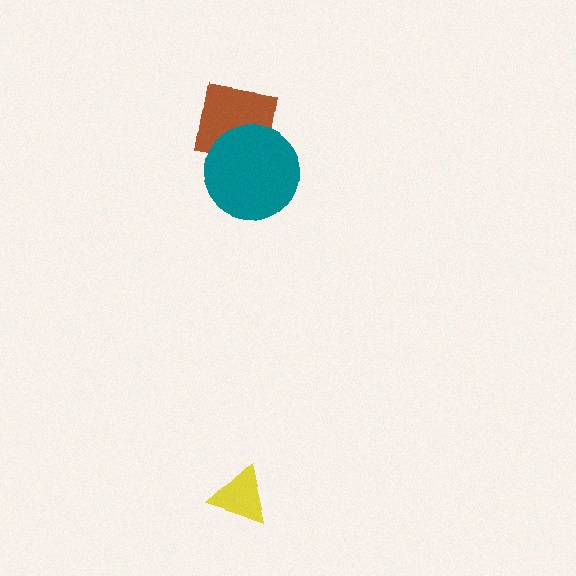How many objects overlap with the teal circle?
1 object overlaps with the teal circle.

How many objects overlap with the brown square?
1 object overlaps with the brown square.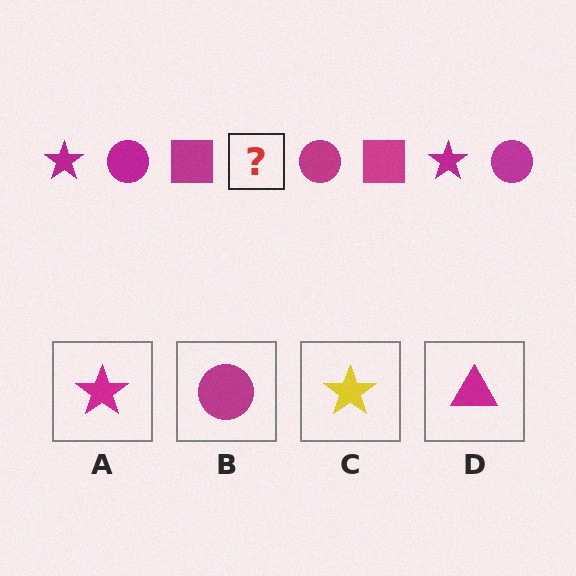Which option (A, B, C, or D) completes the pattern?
A.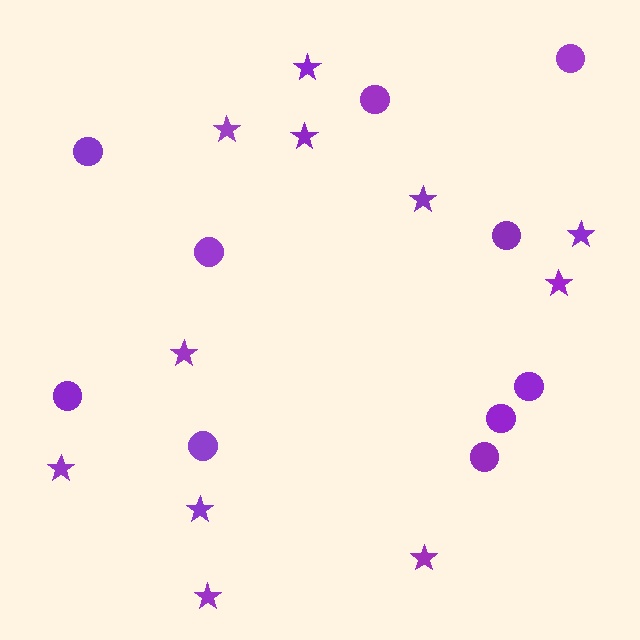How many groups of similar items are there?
There are 2 groups: one group of stars (11) and one group of circles (10).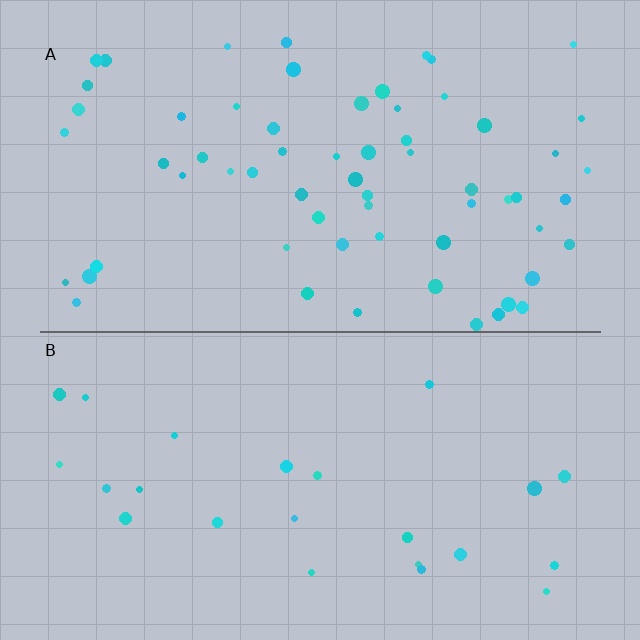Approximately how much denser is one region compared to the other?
Approximately 2.6× — region A over region B.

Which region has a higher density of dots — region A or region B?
A (the top).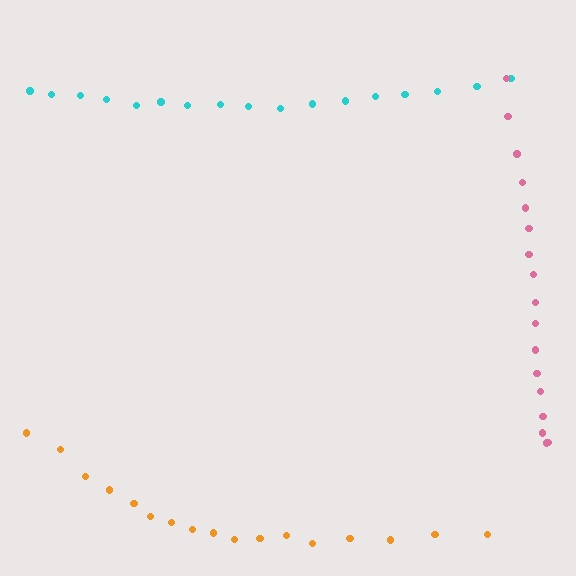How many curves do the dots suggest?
There are 3 distinct paths.